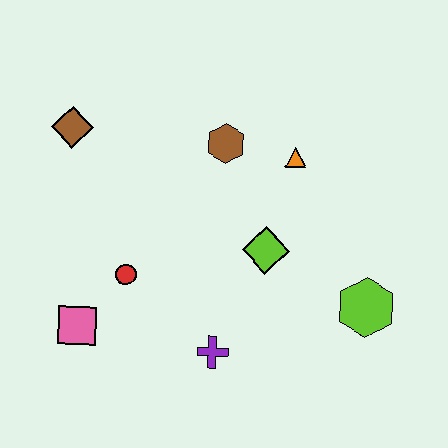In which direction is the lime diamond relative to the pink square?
The lime diamond is to the right of the pink square.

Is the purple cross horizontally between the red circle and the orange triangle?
Yes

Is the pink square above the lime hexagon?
No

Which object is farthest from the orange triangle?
The pink square is farthest from the orange triangle.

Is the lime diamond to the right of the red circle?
Yes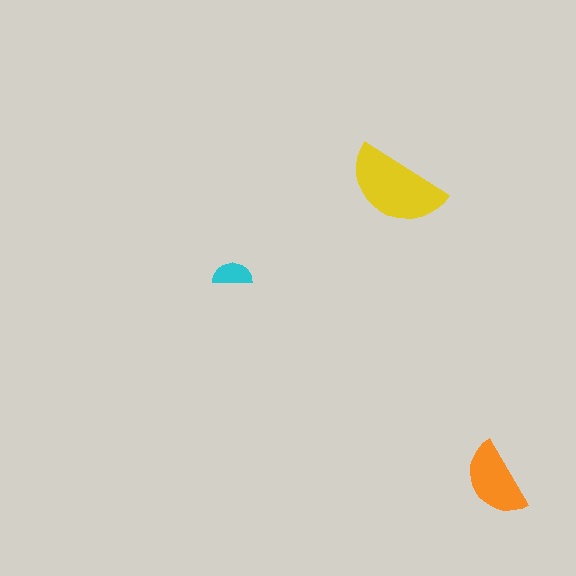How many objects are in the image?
There are 3 objects in the image.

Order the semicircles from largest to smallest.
the yellow one, the orange one, the cyan one.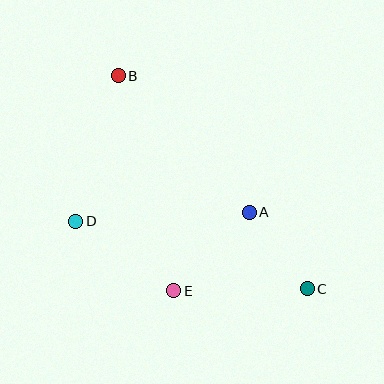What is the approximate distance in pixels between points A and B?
The distance between A and B is approximately 189 pixels.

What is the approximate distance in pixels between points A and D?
The distance between A and D is approximately 174 pixels.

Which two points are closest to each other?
Points A and C are closest to each other.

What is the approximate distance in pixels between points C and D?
The distance between C and D is approximately 241 pixels.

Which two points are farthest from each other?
Points B and C are farthest from each other.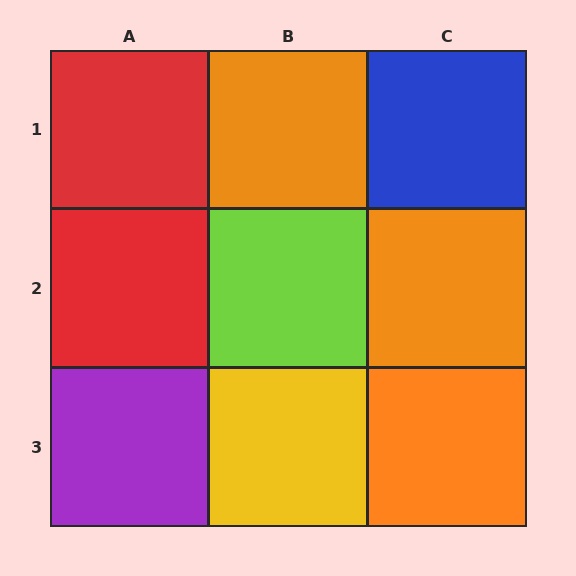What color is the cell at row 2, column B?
Lime.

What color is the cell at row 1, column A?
Red.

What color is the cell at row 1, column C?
Blue.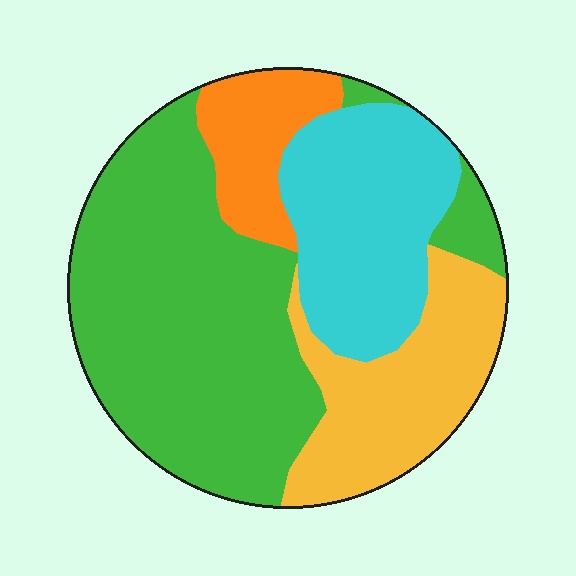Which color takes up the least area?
Orange, at roughly 10%.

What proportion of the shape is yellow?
Yellow takes up about one fifth (1/5) of the shape.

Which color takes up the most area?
Green, at roughly 45%.